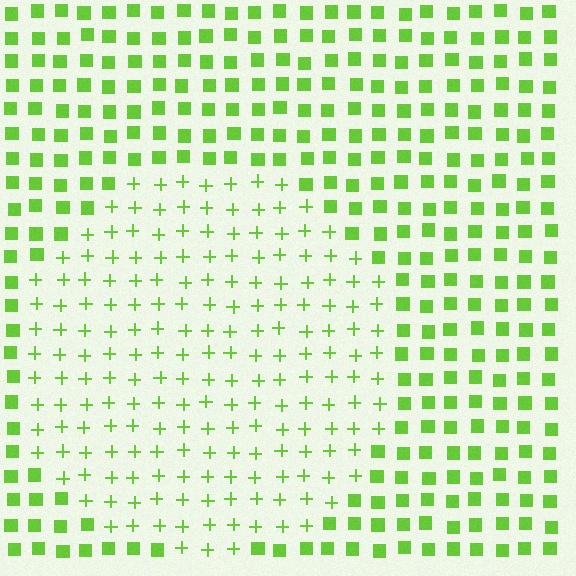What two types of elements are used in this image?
The image uses plus signs inside the circle region and squares outside it.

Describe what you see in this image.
The image is filled with small lime elements arranged in a uniform grid. A circle-shaped region contains plus signs, while the surrounding area contains squares. The boundary is defined purely by the change in element shape.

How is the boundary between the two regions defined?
The boundary is defined by a change in element shape: plus signs inside vs. squares outside. All elements share the same color and spacing.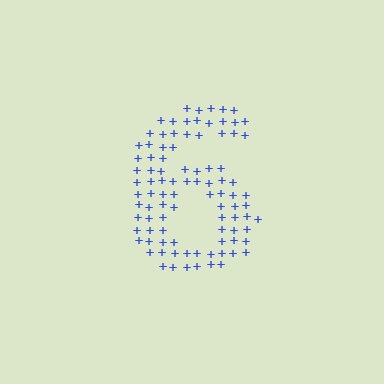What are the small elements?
The small elements are plus signs.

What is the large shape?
The large shape is the digit 6.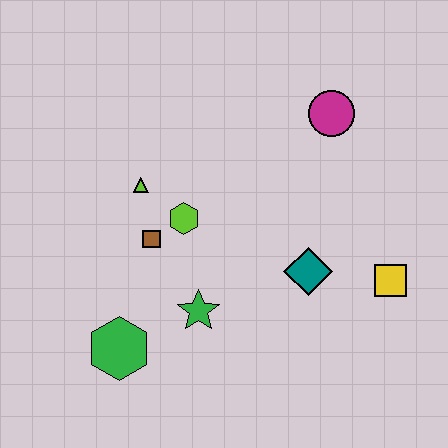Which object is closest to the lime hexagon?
The brown square is closest to the lime hexagon.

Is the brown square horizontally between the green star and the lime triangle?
Yes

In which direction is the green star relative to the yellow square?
The green star is to the left of the yellow square.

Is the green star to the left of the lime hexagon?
No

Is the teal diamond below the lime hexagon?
Yes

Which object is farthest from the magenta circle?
The green hexagon is farthest from the magenta circle.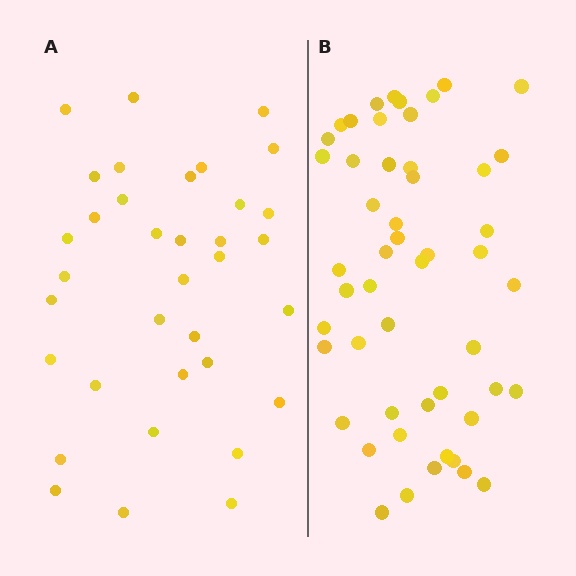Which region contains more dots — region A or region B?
Region B (the right region) has more dots.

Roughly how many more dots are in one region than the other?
Region B has approximately 15 more dots than region A.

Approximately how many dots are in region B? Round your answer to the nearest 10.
About 50 dots. (The exact count is 51, which rounds to 50.)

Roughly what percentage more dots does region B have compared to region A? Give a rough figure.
About 45% more.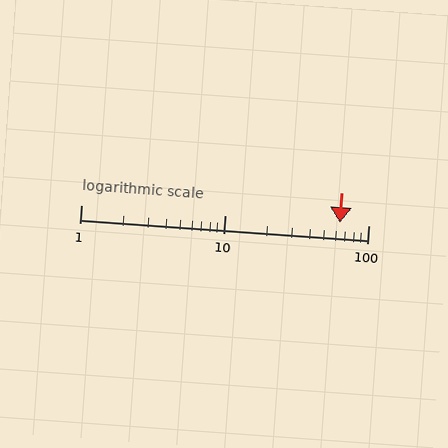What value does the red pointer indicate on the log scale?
The pointer indicates approximately 63.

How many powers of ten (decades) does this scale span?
The scale spans 2 decades, from 1 to 100.